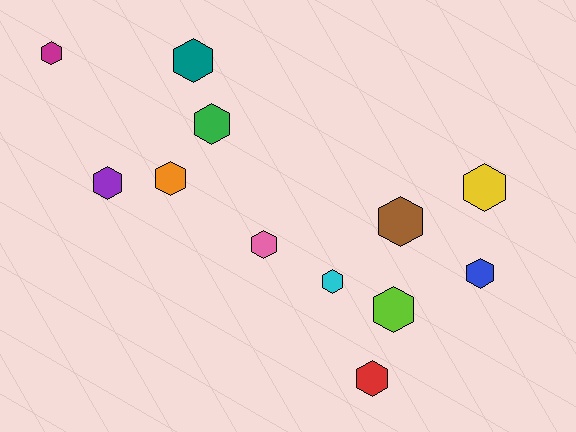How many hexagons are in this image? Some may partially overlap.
There are 12 hexagons.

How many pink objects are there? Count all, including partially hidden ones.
There is 1 pink object.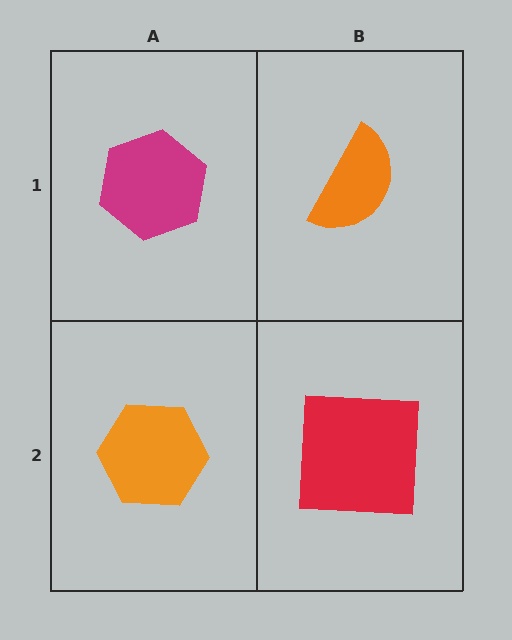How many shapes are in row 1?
2 shapes.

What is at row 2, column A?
An orange hexagon.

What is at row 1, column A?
A magenta hexagon.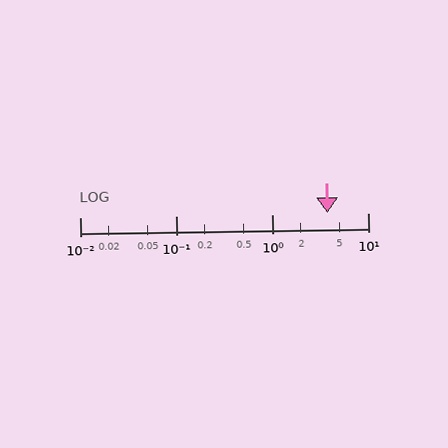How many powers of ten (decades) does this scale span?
The scale spans 3 decades, from 0.01 to 10.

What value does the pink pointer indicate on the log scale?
The pointer indicates approximately 3.8.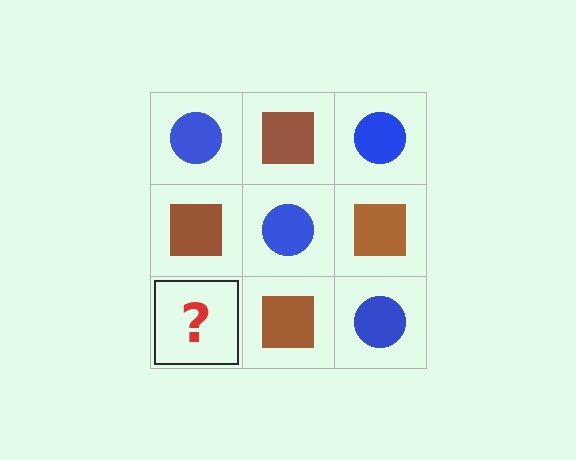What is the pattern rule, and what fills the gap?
The rule is that it alternates blue circle and brown square in a checkerboard pattern. The gap should be filled with a blue circle.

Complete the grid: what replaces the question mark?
The question mark should be replaced with a blue circle.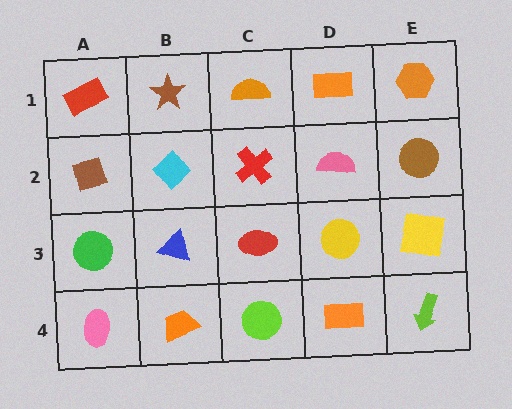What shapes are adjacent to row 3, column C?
A red cross (row 2, column C), a lime circle (row 4, column C), a blue triangle (row 3, column B), a yellow circle (row 3, column D).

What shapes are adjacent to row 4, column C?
A red ellipse (row 3, column C), an orange trapezoid (row 4, column B), an orange rectangle (row 4, column D).